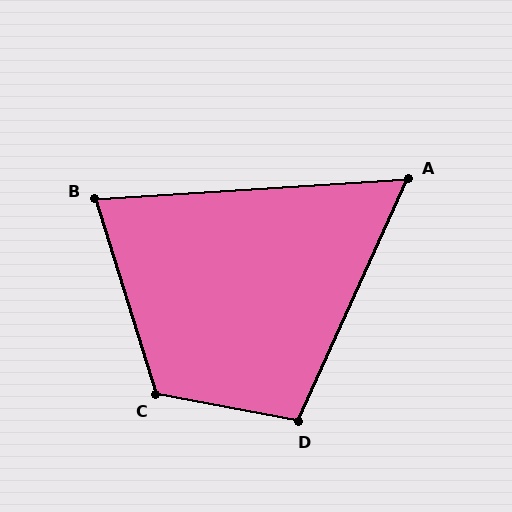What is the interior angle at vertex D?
Approximately 104 degrees (obtuse).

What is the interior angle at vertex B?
Approximately 76 degrees (acute).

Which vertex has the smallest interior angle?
A, at approximately 62 degrees.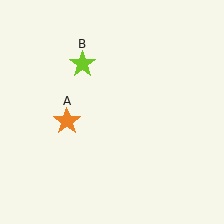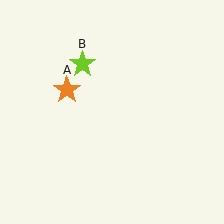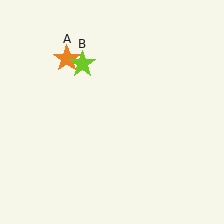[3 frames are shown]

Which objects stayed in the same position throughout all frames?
Lime star (object B) remained stationary.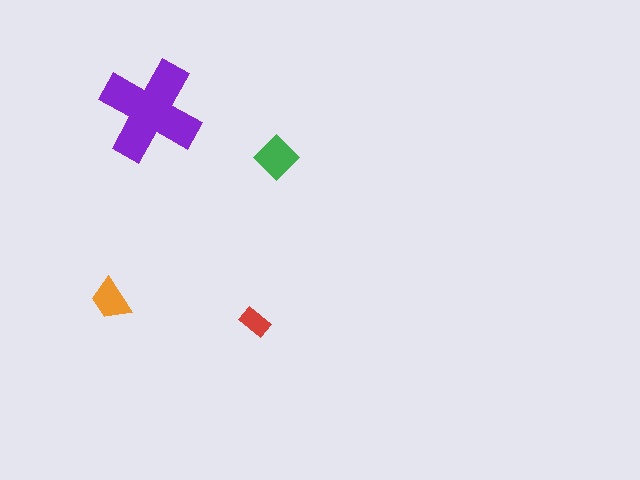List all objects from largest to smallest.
The purple cross, the green diamond, the orange trapezoid, the red rectangle.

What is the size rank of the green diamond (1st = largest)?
2nd.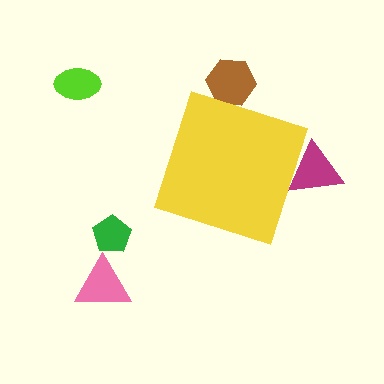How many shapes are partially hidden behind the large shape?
2 shapes are partially hidden.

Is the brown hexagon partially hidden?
Yes, the brown hexagon is partially hidden behind the yellow diamond.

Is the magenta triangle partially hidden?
Yes, the magenta triangle is partially hidden behind the yellow diamond.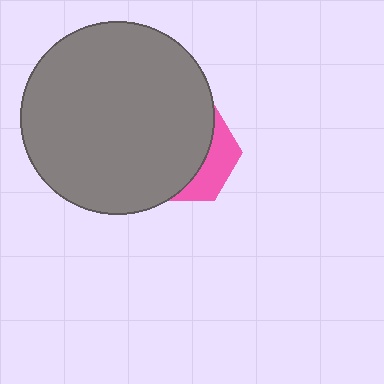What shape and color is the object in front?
The object in front is a gray circle.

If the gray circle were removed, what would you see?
You would see the complete pink hexagon.